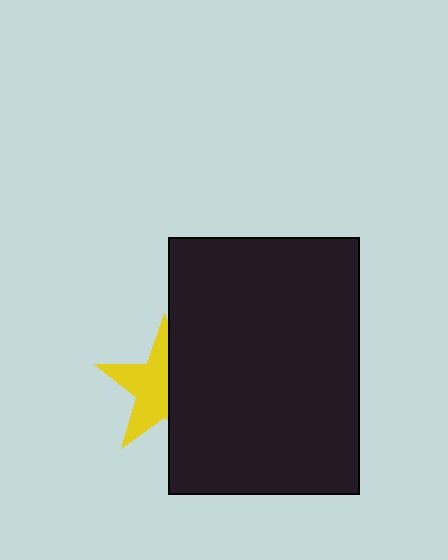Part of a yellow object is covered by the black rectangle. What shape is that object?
It is a star.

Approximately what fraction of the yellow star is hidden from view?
Roughly 46% of the yellow star is hidden behind the black rectangle.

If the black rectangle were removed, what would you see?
You would see the complete yellow star.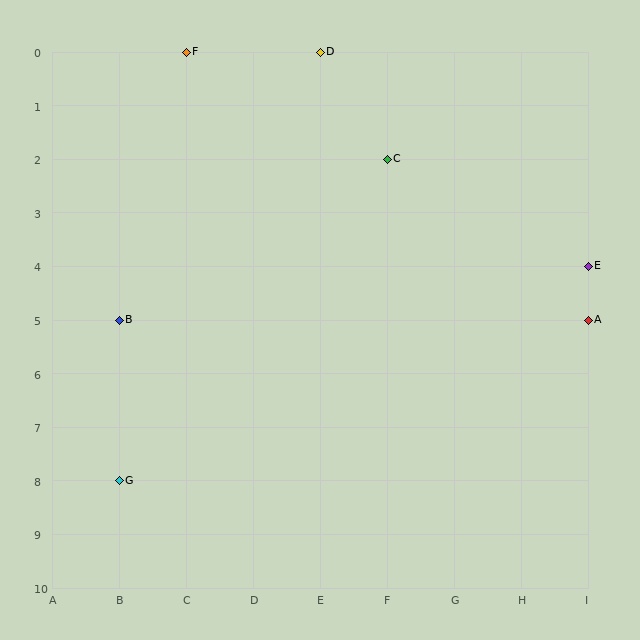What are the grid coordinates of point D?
Point D is at grid coordinates (E, 0).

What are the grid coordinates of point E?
Point E is at grid coordinates (I, 4).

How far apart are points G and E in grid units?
Points G and E are 7 columns and 4 rows apart (about 8.1 grid units diagonally).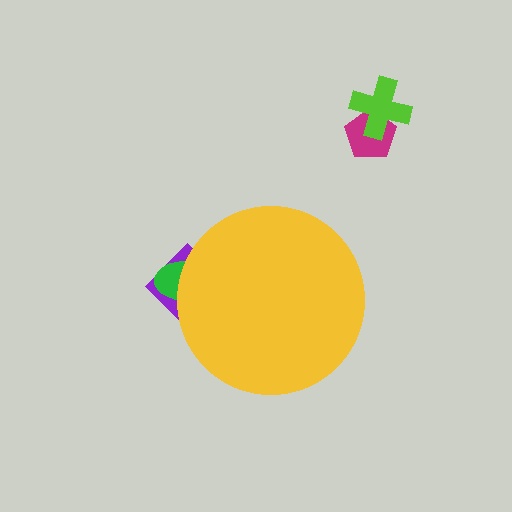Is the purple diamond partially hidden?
Yes, the purple diamond is partially hidden behind the yellow circle.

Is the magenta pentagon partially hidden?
No, the magenta pentagon is fully visible.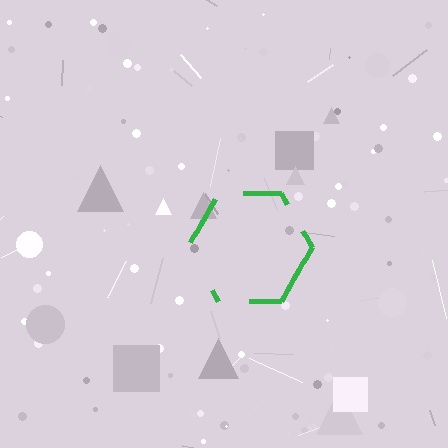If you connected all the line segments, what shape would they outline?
They would outline a hexagon.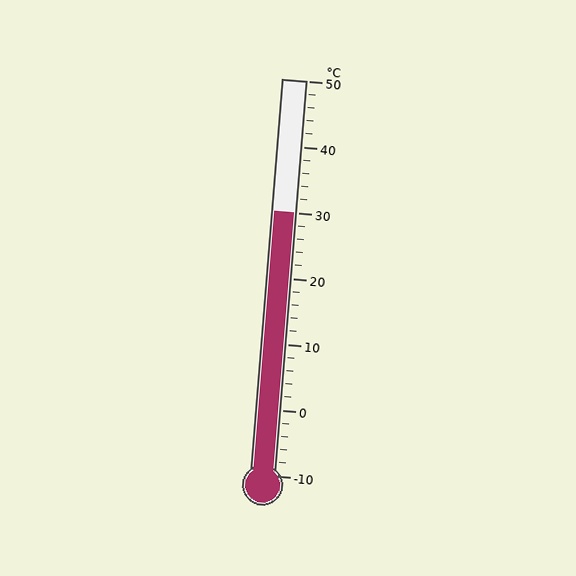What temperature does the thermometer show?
The thermometer shows approximately 30°C.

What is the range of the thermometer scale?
The thermometer scale ranges from -10°C to 50°C.